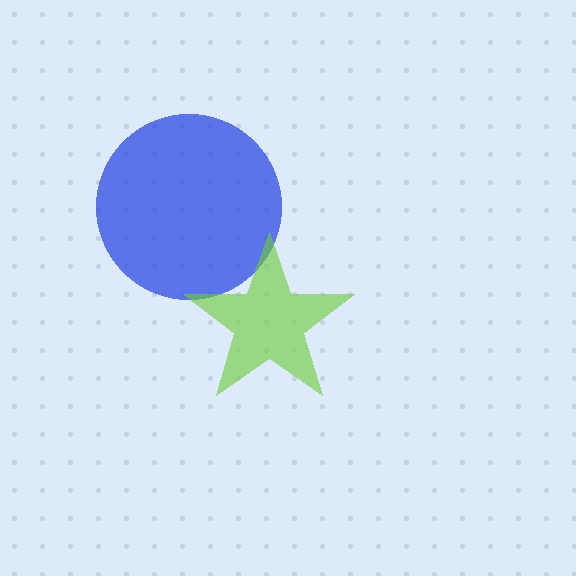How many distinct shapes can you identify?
There are 2 distinct shapes: a blue circle, a lime star.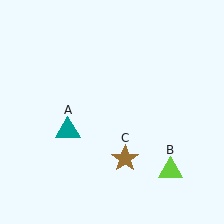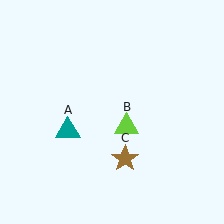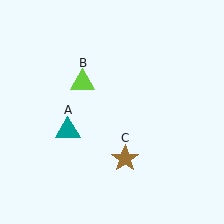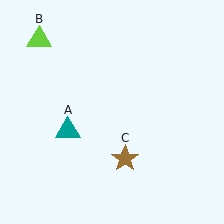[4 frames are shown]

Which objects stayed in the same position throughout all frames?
Teal triangle (object A) and brown star (object C) remained stationary.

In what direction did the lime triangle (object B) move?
The lime triangle (object B) moved up and to the left.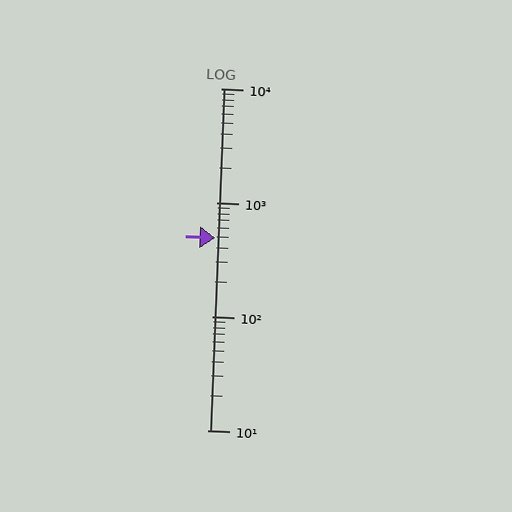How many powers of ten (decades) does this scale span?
The scale spans 3 decades, from 10 to 10000.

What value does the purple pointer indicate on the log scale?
The pointer indicates approximately 490.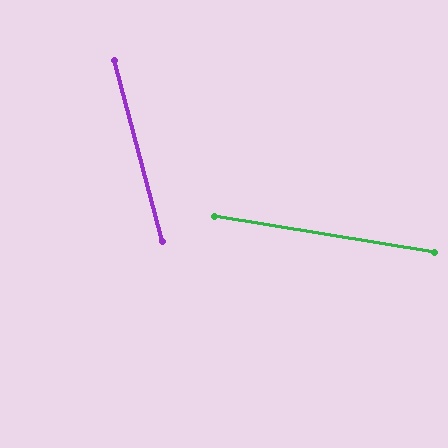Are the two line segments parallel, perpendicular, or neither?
Neither parallel nor perpendicular — they differ by about 66°.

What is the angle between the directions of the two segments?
Approximately 66 degrees.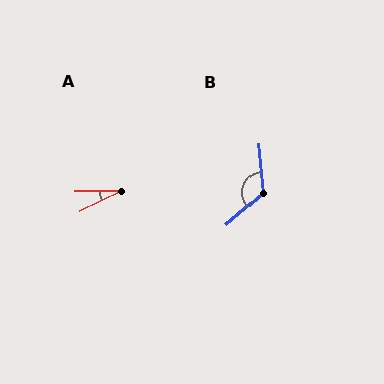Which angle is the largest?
B, at approximately 126 degrees.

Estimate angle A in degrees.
Approximately 25 degrees.